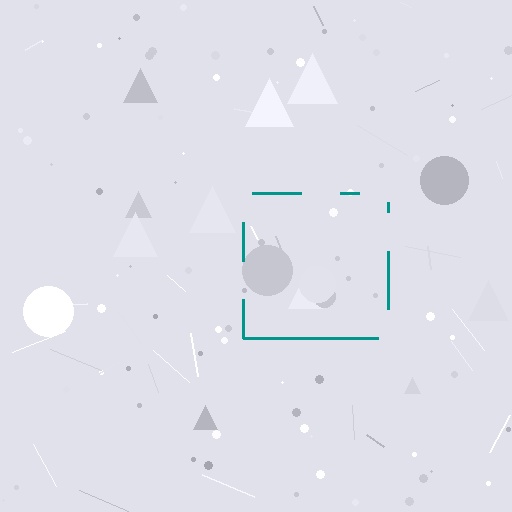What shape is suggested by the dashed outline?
The dashed outline suggests a square.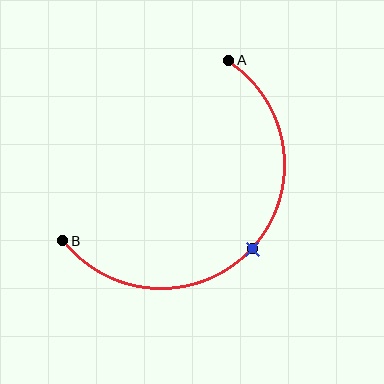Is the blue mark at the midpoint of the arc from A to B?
Yes. The blue mark lies on the arc at equal arc-length from both A and B — it is the arc midpoint.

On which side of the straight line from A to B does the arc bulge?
The arc bulges below and to the right of the straight line connecting A and B.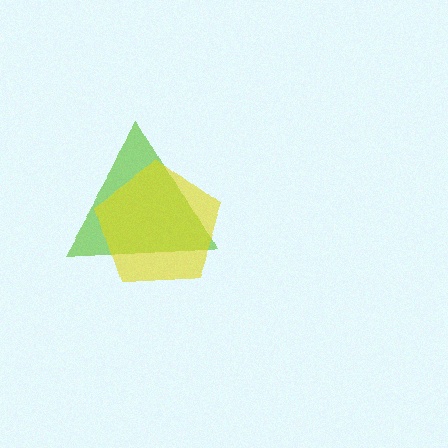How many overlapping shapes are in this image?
There are 2 overlapping shapes in the image.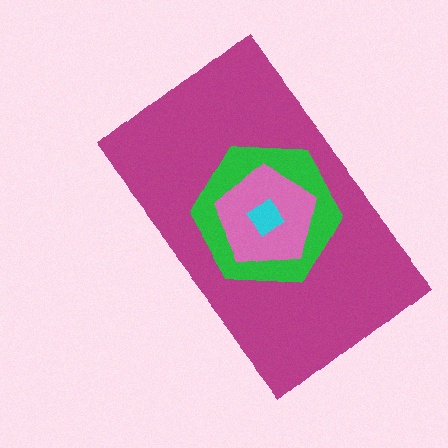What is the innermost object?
The cyan diamond.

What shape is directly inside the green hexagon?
The pink pentagon.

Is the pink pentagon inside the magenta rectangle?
Yes.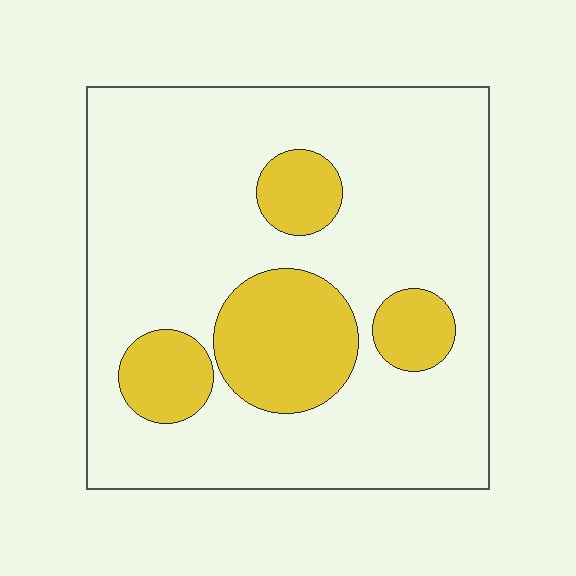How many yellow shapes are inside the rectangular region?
4.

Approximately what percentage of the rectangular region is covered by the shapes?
Approximately 20%.